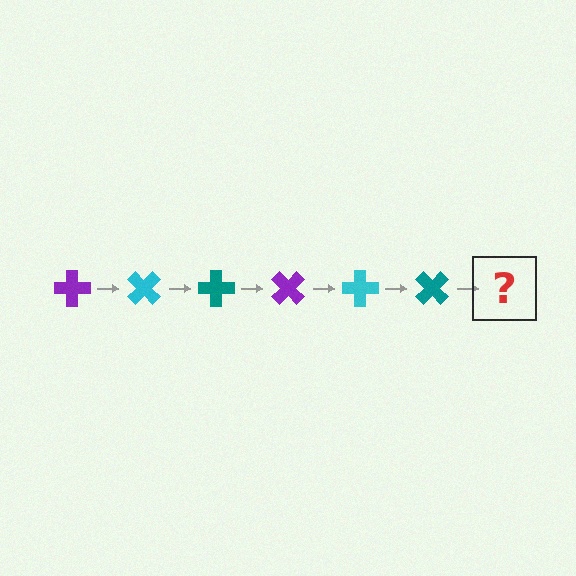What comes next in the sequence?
The next element should be a purple cross, rotated 270 degrees from the start.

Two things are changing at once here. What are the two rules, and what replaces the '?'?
The two rules are that it rotates 45 degrees each step and the color cycles through purple, cyan, and teal. The '?' should be a purple cross, rotated 270 degrees from the start.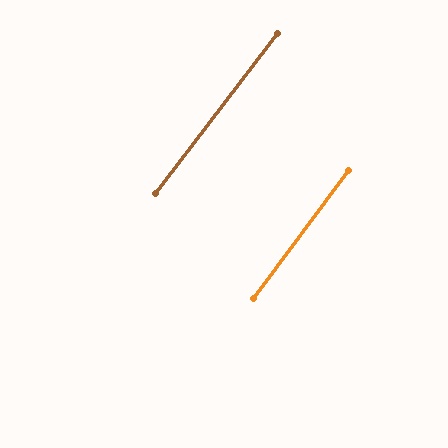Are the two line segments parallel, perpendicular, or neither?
Parallel — their directions differ by only 0.6°.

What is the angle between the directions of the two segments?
Approximately 1 degree.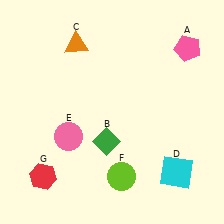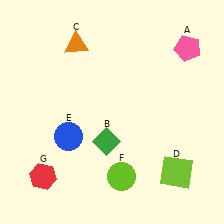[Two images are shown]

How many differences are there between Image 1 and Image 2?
There are 2 differences between the two images.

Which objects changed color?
D changed from cyan to lime. E changed from pink to blue.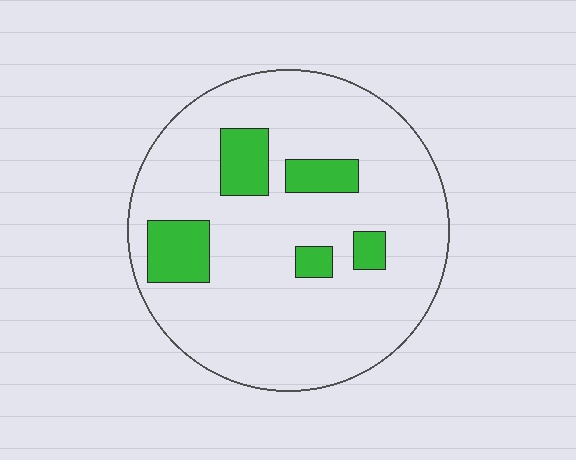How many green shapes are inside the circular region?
5.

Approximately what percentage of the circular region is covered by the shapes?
Approximately 15%.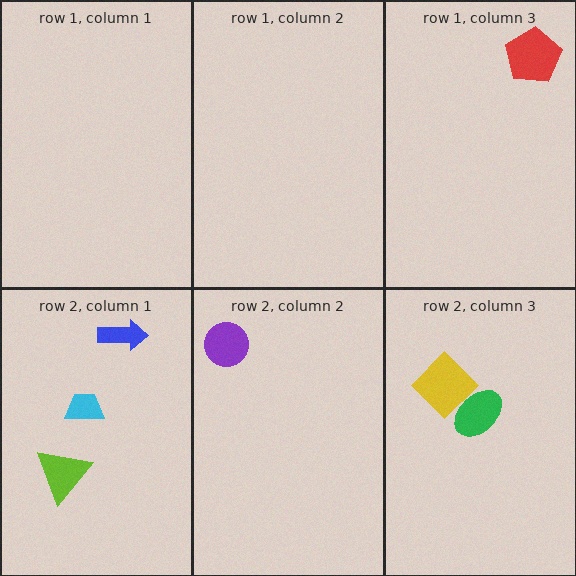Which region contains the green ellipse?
The row 2, column 3 region.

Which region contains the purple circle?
The row 2, column 2 region.